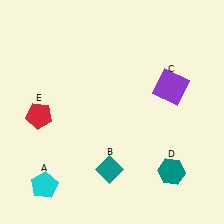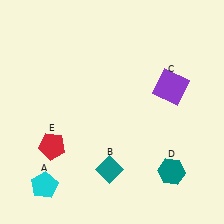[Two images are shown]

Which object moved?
The red pentagon (E) moved down.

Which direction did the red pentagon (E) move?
The red pentagon (E) moved down.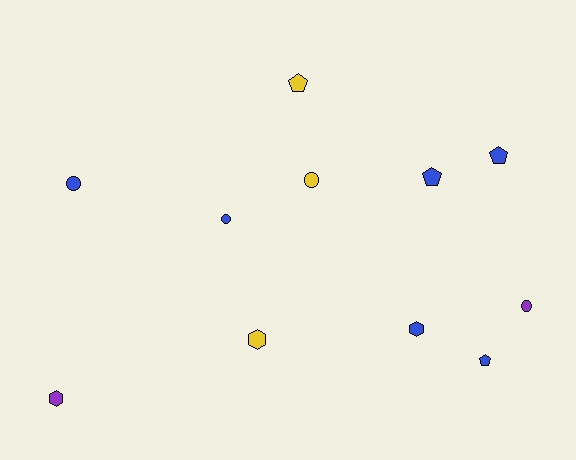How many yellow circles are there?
There is 1 yellow circle.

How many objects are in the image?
There are 11 objects.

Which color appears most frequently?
Blue, with 6 objects.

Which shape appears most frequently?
Circle, with 4 objects.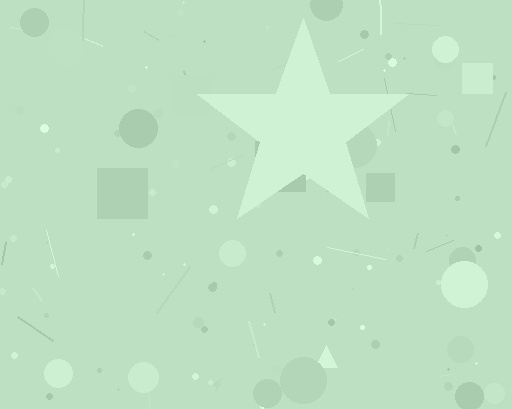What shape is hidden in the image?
A star is hidden in the image.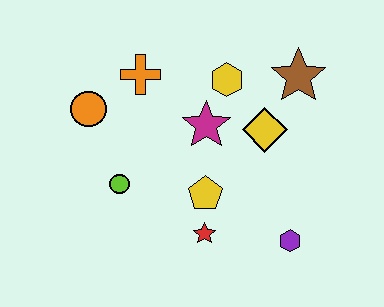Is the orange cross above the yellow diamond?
Yes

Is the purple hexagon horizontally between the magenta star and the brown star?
Yes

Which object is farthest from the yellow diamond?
The orange circle is farthest from the yellow diamond.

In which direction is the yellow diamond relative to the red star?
The yellow diamond is above the red star.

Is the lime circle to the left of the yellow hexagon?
Yes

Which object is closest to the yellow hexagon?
The magenta star is closest to the yellow hexagon.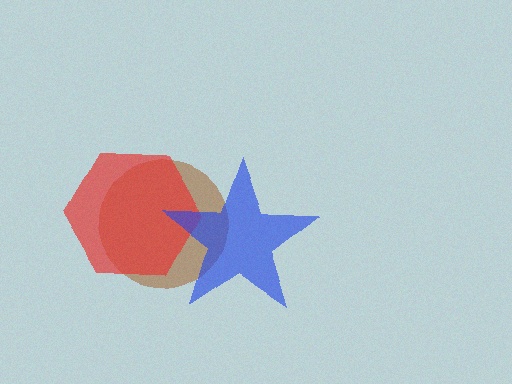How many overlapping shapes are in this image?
There are 3 overlapping shapes in the image.